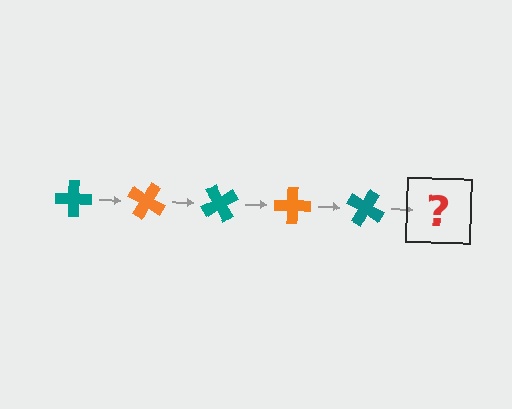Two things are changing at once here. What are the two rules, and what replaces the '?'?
The two rules are that it rotates 30 degrees each step and the color cycles through teal and orange. The '?' should be an orange cross, rotated 150 degrees from the start.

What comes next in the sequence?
The next element should be an orange cross, rotated 150 degrees from the start.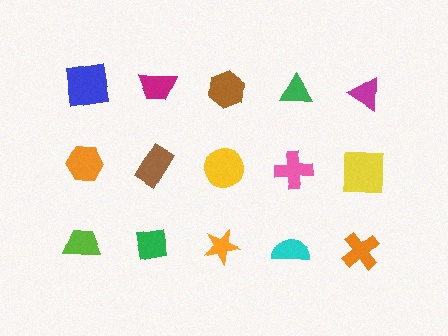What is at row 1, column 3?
A brown hexagon.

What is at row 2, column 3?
A yellow circle.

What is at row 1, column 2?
A magenta trapezoid.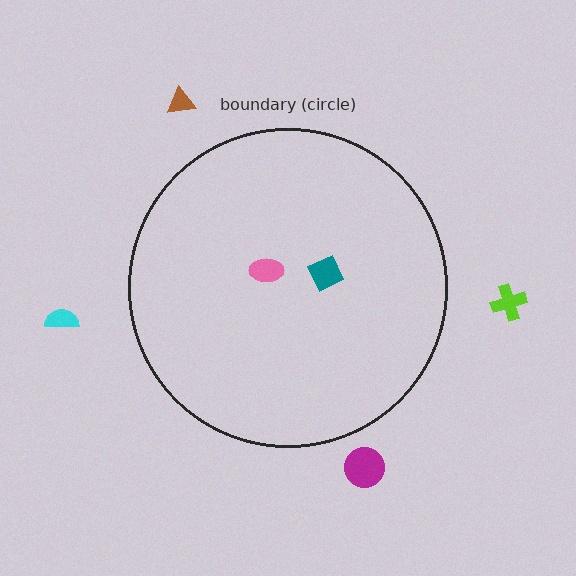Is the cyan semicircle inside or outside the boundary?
Outside.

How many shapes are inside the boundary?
2 inside, 4 outside.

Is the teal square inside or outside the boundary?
Inside.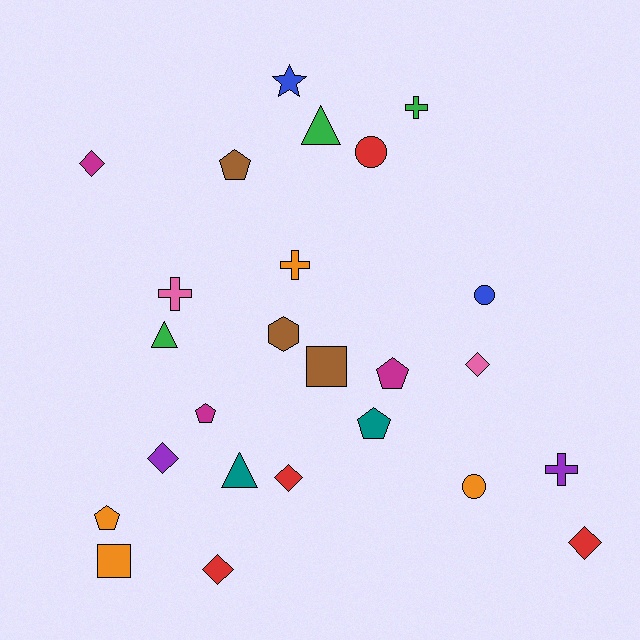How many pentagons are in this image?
There are 5 pentagons.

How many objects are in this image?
There are 25 objects.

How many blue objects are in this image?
There are 2 blue objects.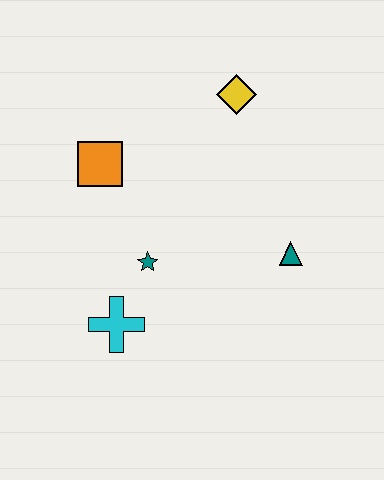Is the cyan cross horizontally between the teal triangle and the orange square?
Yes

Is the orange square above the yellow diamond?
No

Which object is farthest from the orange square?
The teal triangle is farthest from the orange square.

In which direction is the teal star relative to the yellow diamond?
The teal star is below the yellow diamond.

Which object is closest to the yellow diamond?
The orange square is closest to the yellow diamond.